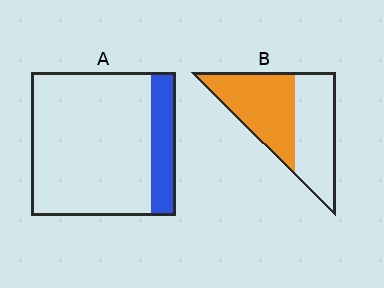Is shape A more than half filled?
No.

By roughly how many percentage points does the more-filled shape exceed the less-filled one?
By roughly 35 percentage points (B over A).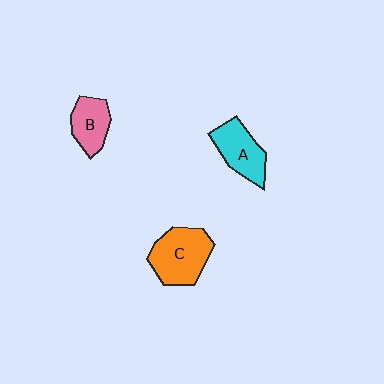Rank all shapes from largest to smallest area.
From largest to smallest: C (orange), A (cyan), B (pink).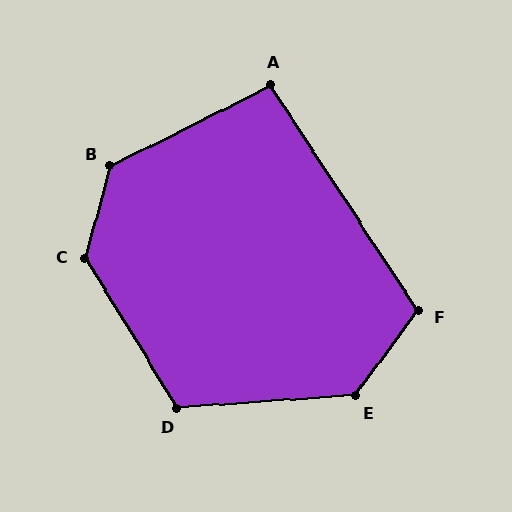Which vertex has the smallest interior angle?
A, at approximately 97 degrees.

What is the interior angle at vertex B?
Approximately 132 degrees (obtuse).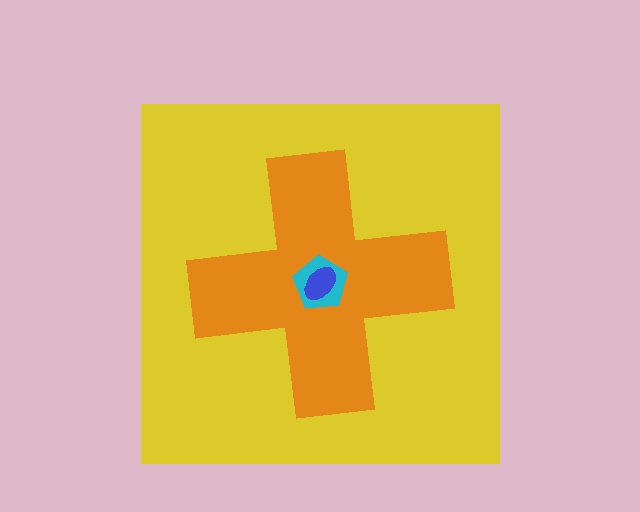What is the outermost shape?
The yellow square.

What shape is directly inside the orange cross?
The cyan pentagon.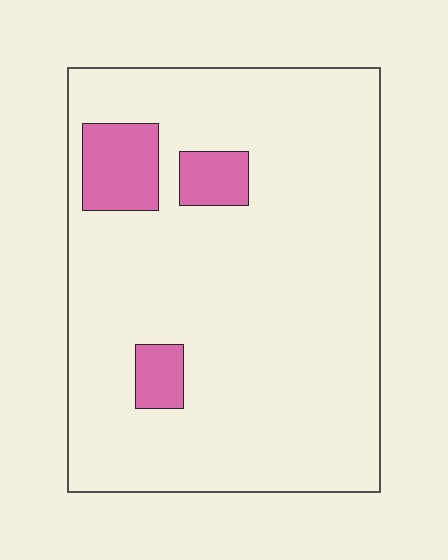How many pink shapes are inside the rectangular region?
3.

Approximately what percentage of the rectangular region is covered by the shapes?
Approximately 10%.